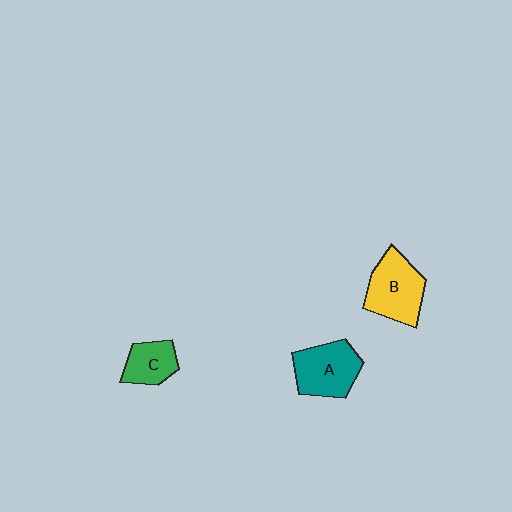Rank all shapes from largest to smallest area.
From largest to smallest: B (yellow), A (teal), C (green).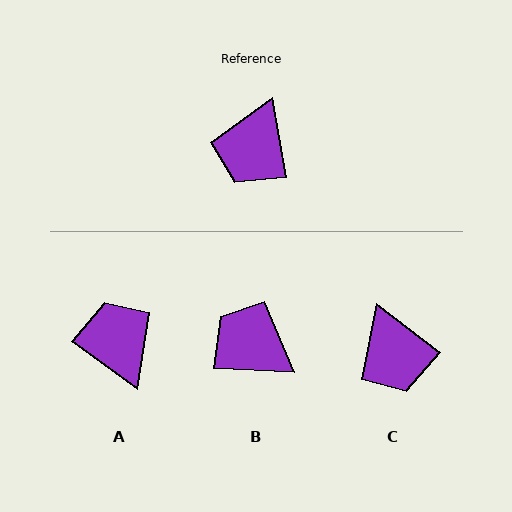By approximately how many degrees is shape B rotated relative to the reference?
Approximately 103 degrees clockwise.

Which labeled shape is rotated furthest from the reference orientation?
A, about 135 degrees away.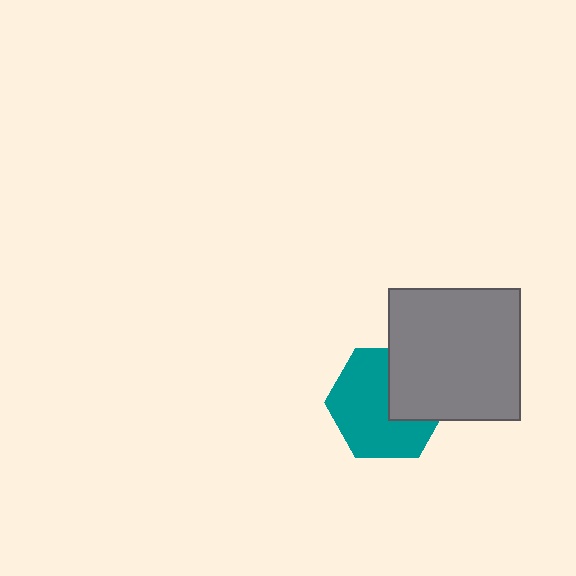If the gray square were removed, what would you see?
You would see the complete teal hexagon.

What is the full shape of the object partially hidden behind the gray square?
The partially hidden object is a teal hexagon.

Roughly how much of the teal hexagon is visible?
About half of it is visible (roughly 65%).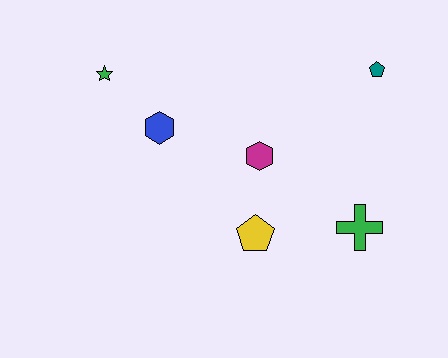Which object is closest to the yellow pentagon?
The magenta hexagon is closest to the yellow pentagon.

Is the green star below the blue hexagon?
No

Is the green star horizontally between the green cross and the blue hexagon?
No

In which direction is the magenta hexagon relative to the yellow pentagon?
The magenta hexagon is above the yellow pentagon.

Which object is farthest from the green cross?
The green star is farthest from the green cross.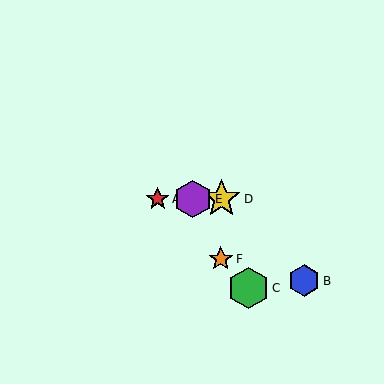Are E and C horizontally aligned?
No, E is at y≈199 and C is at y≈288.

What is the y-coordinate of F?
Object F is at y≈259.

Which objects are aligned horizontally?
Objects A, D, E are aligned horizontally.